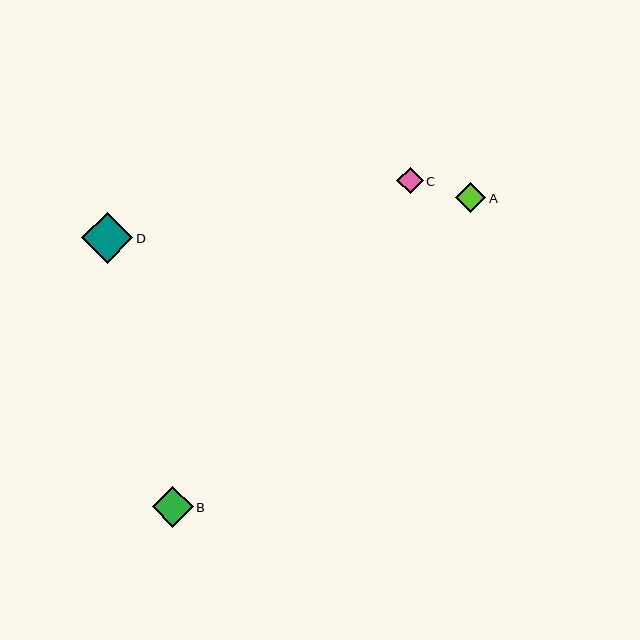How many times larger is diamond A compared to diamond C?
Diamond A is approximately 1.1 times the size of diamond C.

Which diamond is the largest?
Diamond D is the largest with a size of approximately 51 pixels.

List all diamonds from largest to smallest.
From largest to smallest: D, B, A, C.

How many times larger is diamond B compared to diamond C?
Diamond B is approximately 1.6 times the size of diamond C.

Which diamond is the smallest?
Diamond C is the smallest with a size of approximately 26 pixels.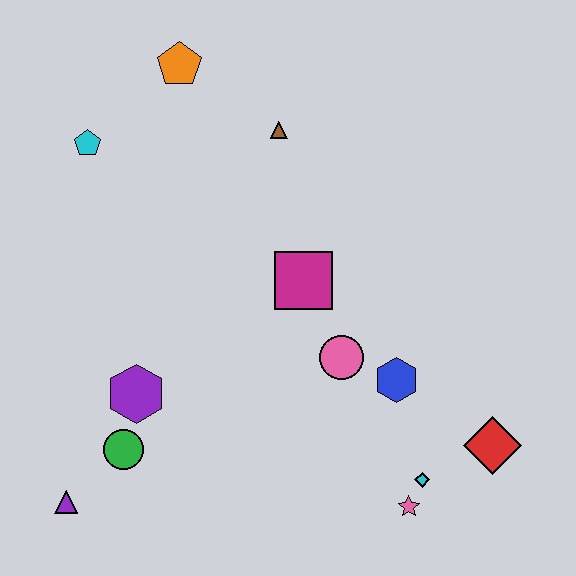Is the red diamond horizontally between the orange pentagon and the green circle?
No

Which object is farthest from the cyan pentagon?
The red diamond is farthest from the cyan pentagon.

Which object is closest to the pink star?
The cyan diamond is closest to the pink star.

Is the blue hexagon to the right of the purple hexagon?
Yes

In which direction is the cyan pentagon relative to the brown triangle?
The cyan pentagon is to the left of the brown triangle.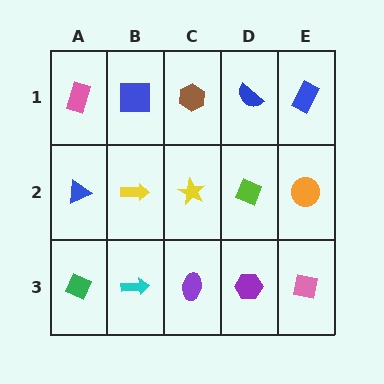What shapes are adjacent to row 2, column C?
A brown hexagon (row 1, column C), a purple ellipse (row 3, column C), a yellow arrow (row 2, column B), a lime diamond (row 2, column D).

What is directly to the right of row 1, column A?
A blue square.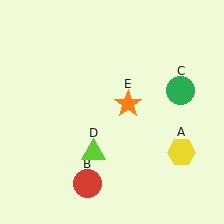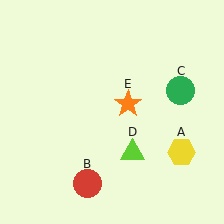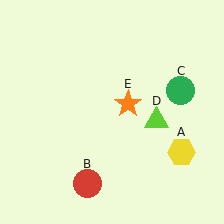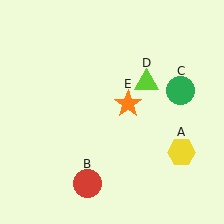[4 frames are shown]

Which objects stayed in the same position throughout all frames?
Yellow hexagon (object A) and red circle (object B) and green circle (object C) and orange star (object E) remained stationary.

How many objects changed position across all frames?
1 object changed position: lime triangle (object D).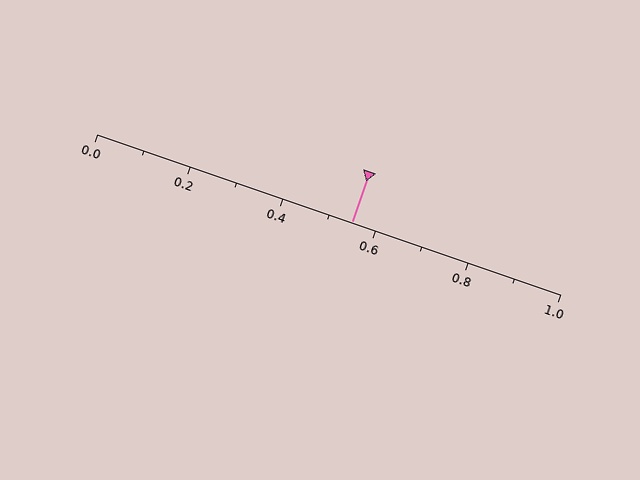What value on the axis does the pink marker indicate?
The marker indicates approximately 0.55.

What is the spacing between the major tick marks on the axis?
The major ticks are spaced 0.2 apart.